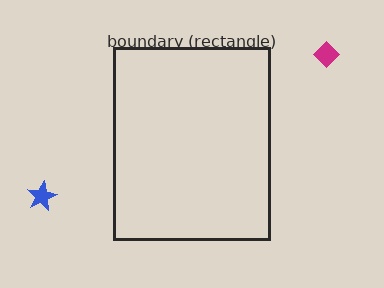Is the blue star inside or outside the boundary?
Outside.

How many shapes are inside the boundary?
0 inside, 2 outside.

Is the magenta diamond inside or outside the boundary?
Outside.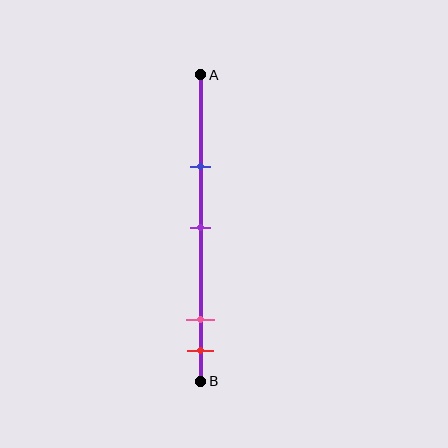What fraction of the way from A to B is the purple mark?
The purple mark is approximately 50% (0.5) of the way from A to B.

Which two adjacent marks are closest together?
The pink and red marks are the closest adjacent pair.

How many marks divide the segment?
There are 4 marks dividing the segment.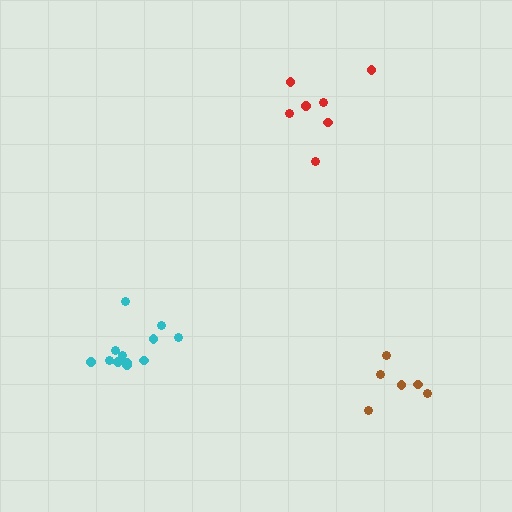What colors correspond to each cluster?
The clusters are colored: cyan, red, brown.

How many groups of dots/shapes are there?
There are 3 groups.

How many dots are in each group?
Group 1: 12 dots, Group 2: 7 dots, Group 3: 6 dots (25 total).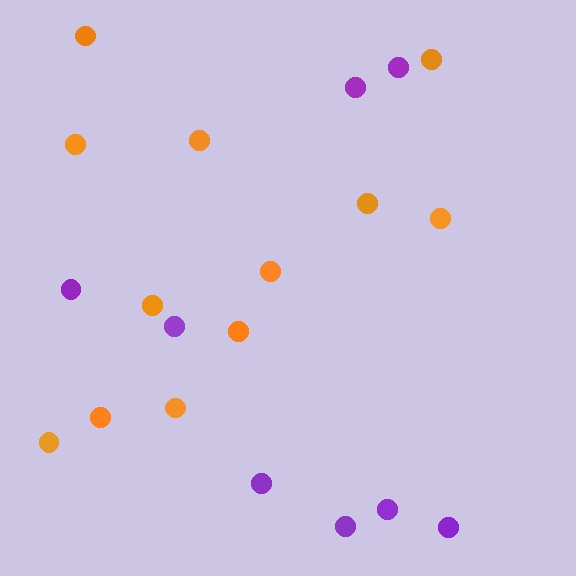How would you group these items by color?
There are 2 groups: one group of orange circles (12) and one group of purple circles (8).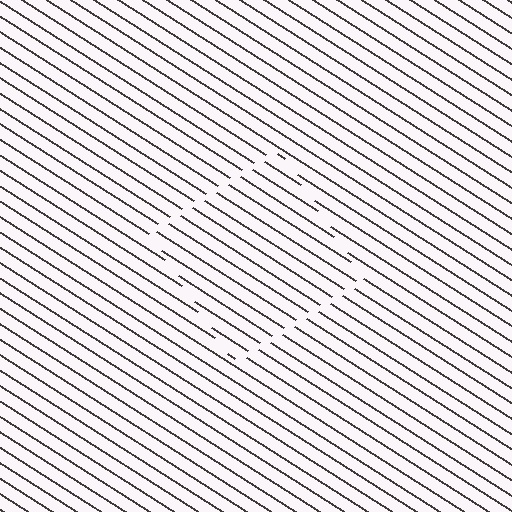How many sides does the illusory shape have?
4 sides — the line-ends trace a square.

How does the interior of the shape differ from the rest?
The interior of the shape contains the same grating, shifted by half a period — the contour is defined by the phase discontinuity where line-ends from the inner and outer gratings abut.